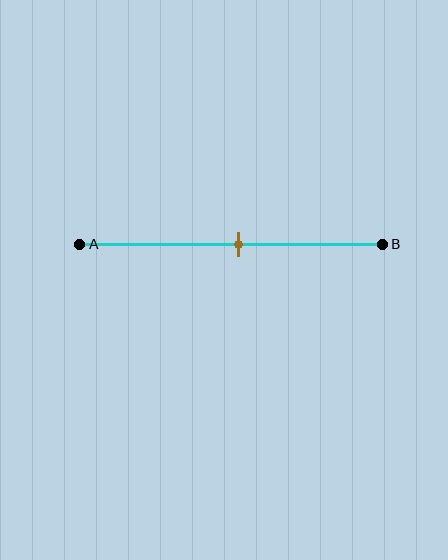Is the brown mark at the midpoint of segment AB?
Yes, the mark is approximately at the midpoint.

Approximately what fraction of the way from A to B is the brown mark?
The brown mark is approximately 50% of the way from A to B.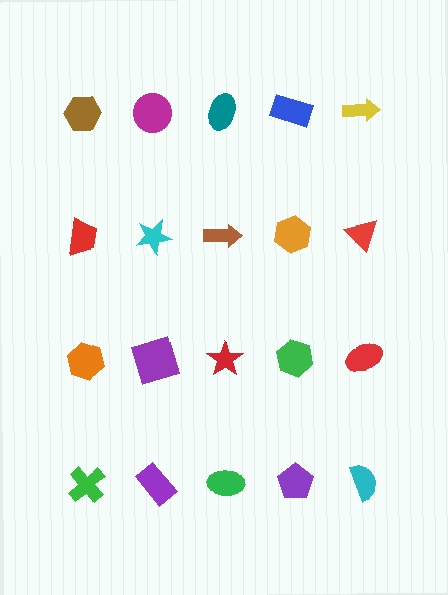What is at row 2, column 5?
A red triangle.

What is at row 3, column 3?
A red star.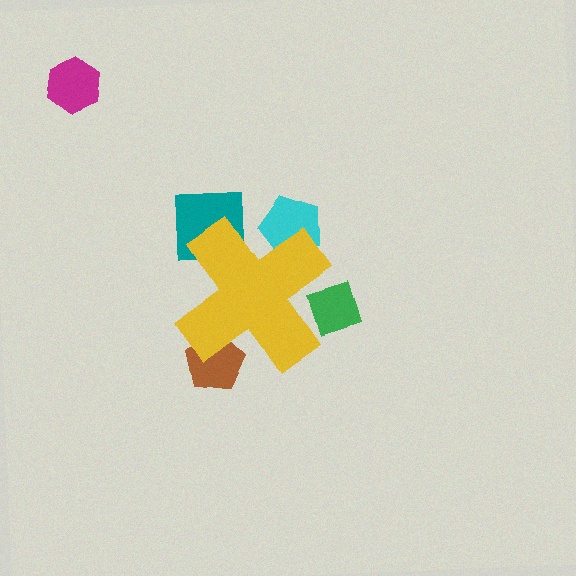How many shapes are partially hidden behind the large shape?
4 shapes are partially hidden.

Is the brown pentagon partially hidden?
Yes, the brown pentagon is partially hidden behind the yellow cross.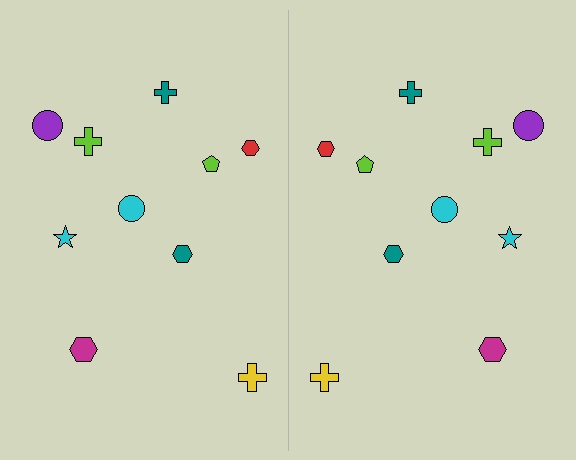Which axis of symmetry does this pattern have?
The pattern has a vertical axis of symmetry running through the center of the image.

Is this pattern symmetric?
Yes, this pattern has bilateral (reflection) symmetry.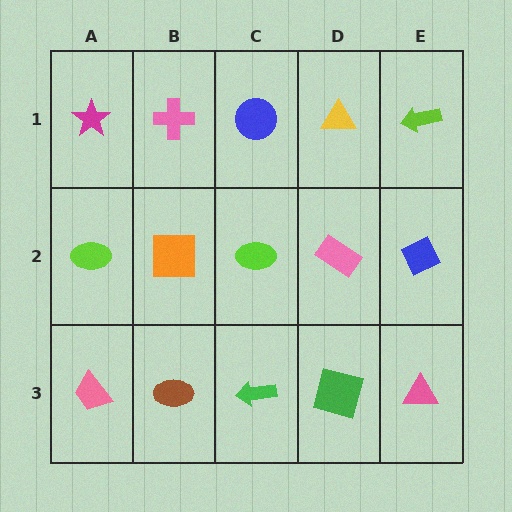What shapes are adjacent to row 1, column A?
A lime ellipse (row 2, column A), a pink cross (row 1, column B).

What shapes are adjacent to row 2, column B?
A pink cross (row 1, column B), a brown ellipse (row 3, column B), a lime ellipse (row 2, column A), a lime ellipse (row 2, column C).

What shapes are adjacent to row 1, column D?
A pink rectangle (row 2, column D), a blue circle (row 1, column C), a lime arrow (row 1, column E).